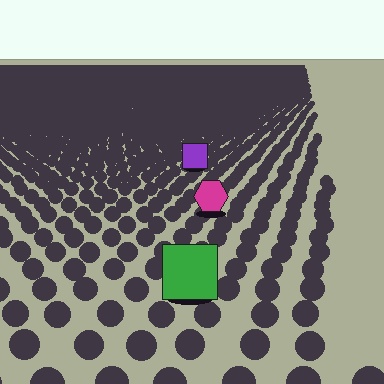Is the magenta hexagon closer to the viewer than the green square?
No. The green square is closer — you can tell from the texture gradient: the ground texture is coarser near it.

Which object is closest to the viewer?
The green square is closest. The texture marks near it are larger and more spread out.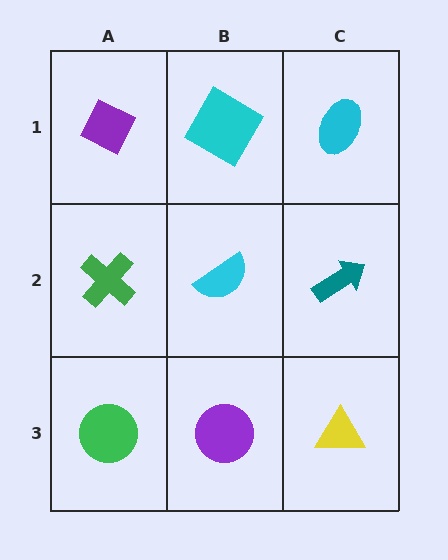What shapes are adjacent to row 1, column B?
A cyan semicircle (row 2, column B), a purple diamond (row 1, column A), a cyan ellipse (row 1, column C).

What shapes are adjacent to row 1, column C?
A teal arrow (row 2, column C), a cyan diamond (row 1, column B).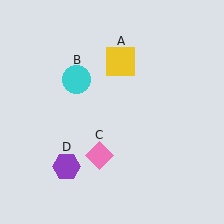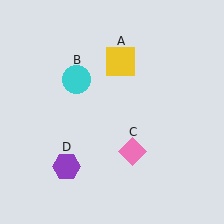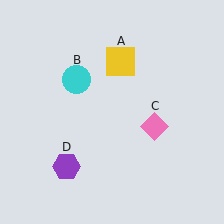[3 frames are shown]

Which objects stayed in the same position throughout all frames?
Yellow square (object A) and cyan circle (object B) and purple hexagon (object D) remained stationary.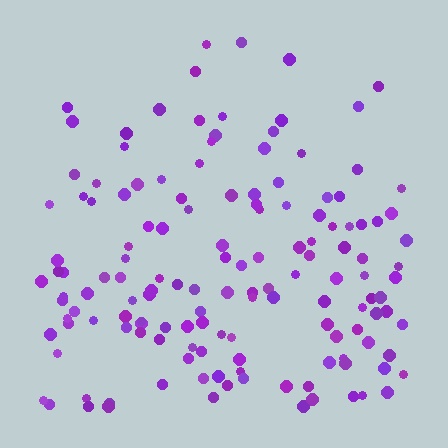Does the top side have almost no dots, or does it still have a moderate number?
Still a moderate number, just noticeably fewer than the bottom.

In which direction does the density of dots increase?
From top to bottom, with the bottom side densest.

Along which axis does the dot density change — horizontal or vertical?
Vertical.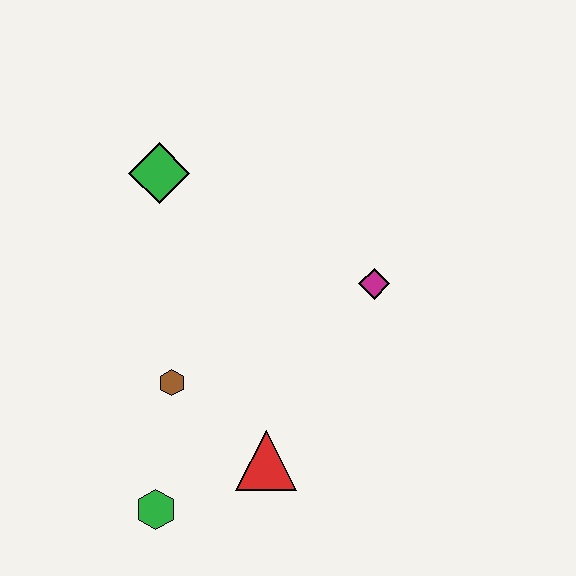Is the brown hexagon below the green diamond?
Yes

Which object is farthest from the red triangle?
The green diamond is farthest from the red triangle.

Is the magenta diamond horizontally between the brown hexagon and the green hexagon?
No